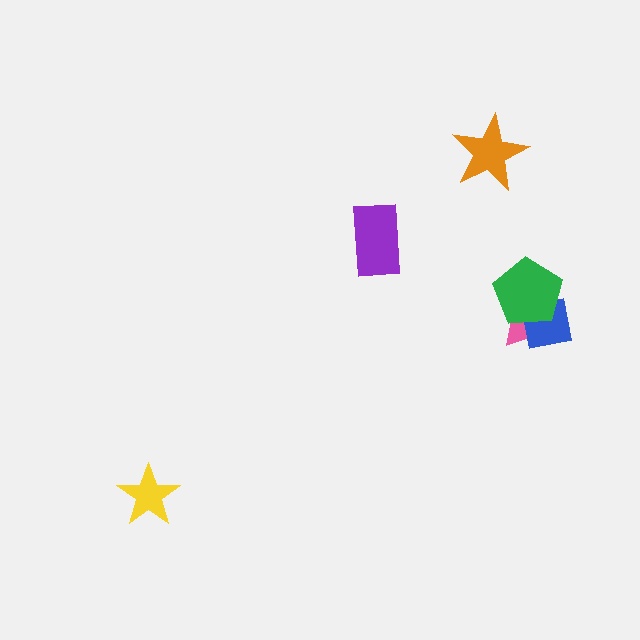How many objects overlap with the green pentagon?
2 objects overlap with the green pentagon.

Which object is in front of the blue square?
The green pentagon is in front of the blue square.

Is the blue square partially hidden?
Yes, it is partially covered by another shape.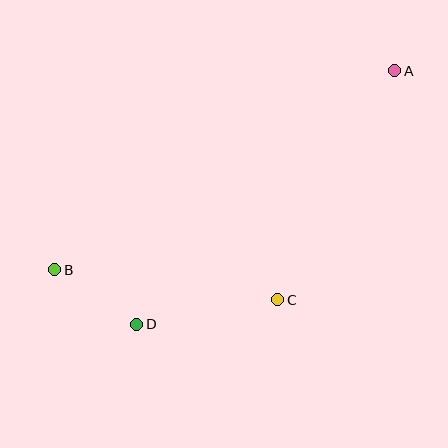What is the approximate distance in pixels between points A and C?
The distance between A and C is approximately 257 pixels.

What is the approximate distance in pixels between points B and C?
The distance between B and C is approximately 225 pixels.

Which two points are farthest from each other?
Points A and B are farthest from each other.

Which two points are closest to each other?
Points B and D are closest to each other.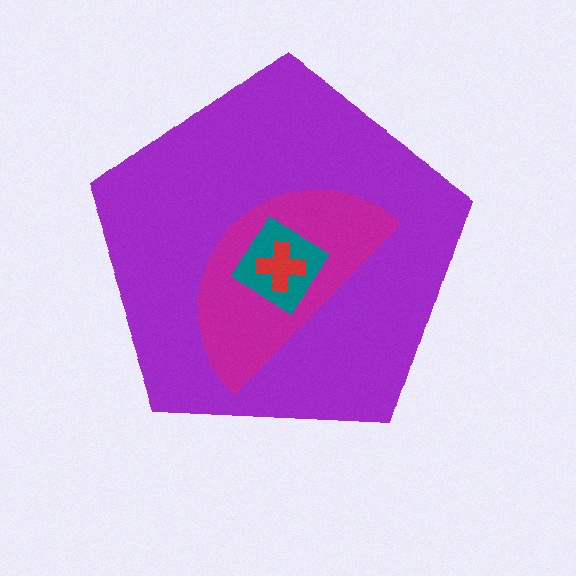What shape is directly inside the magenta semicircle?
The teal diamond.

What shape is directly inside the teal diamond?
The red cross.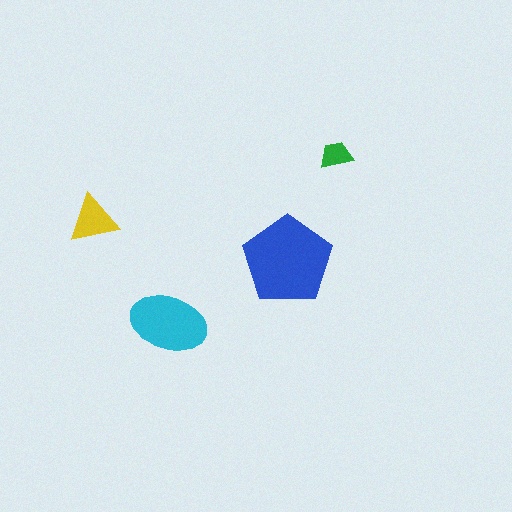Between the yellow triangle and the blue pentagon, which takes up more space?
The blue pentagon.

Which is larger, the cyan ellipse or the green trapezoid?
The cyan ellipse.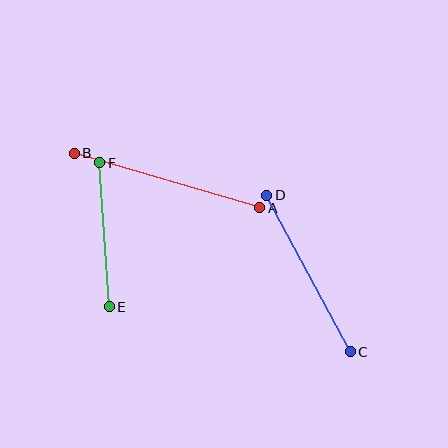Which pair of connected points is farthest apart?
Points A and B are farthest apart.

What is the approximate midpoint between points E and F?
The midpoint is at approximately (104, 235) pixels.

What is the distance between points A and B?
The distance is approximately 193 pixels.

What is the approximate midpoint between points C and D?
The midpoint is at approximately (308, 273) pixels.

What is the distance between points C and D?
The distance is approximately 177 pixels.